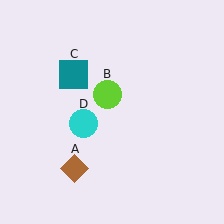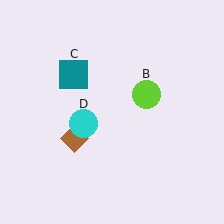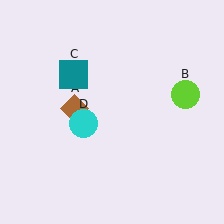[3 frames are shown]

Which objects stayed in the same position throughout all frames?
Teal square (object C) and cyan circle (object D) remained stationary.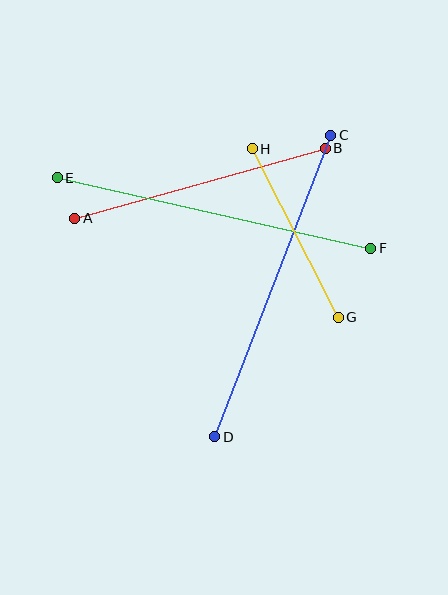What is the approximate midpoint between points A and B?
The midpoint is at approximately (200, 183) pixels.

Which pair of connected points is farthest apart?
Points C and D are farthest apart.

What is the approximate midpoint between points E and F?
The midpoint is at approximately (214, 213) pixels.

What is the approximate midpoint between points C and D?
The midpoint is at approximately (273, 286) pixels.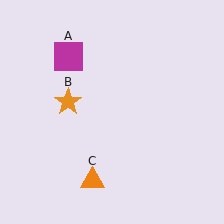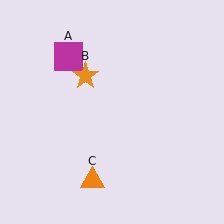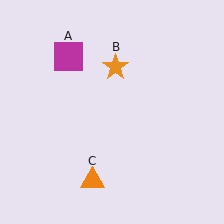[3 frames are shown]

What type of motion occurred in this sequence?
The orange star (object B) rotated clockwise around the center of the scene.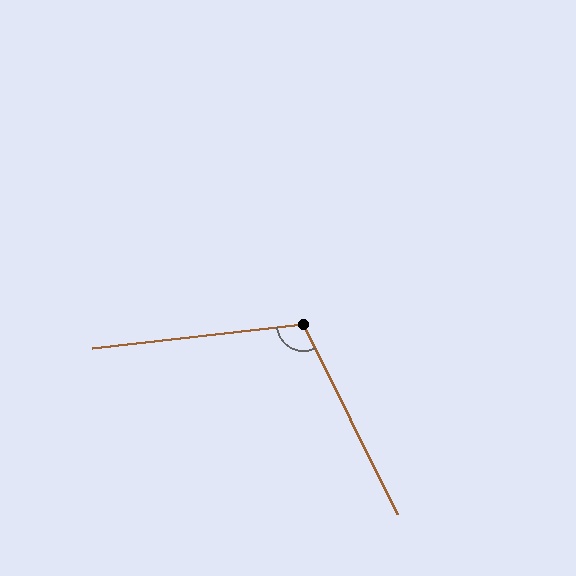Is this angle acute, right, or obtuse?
It is obtuse.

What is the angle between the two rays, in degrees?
Approximately 110 degrees.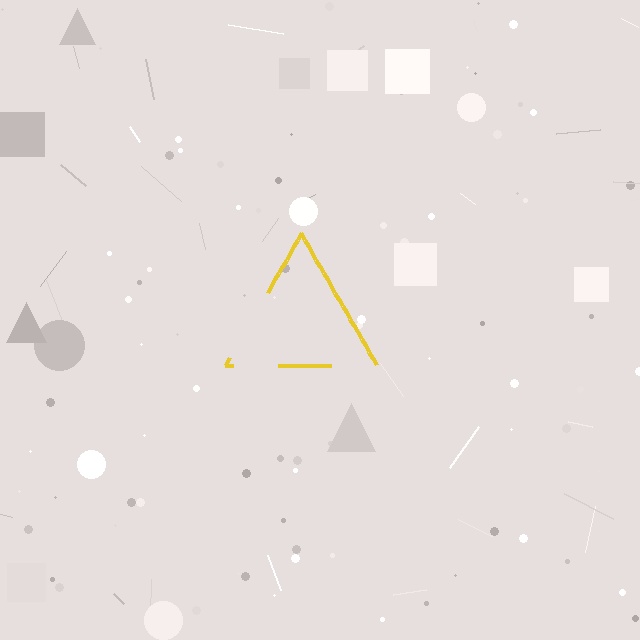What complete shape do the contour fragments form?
The contour fragments form a triangle.